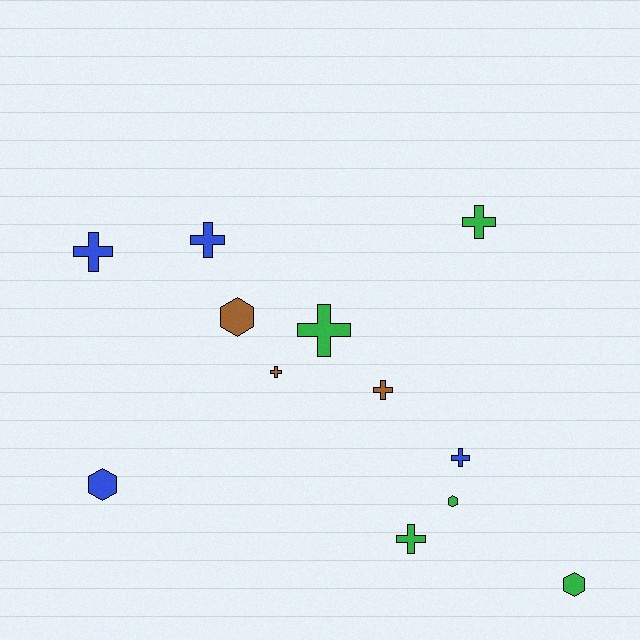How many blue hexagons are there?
There is 1 blue hexagon.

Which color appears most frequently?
Green, with 5 objects.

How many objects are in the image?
There are 12 objects.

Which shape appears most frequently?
Cross, with 8 objects.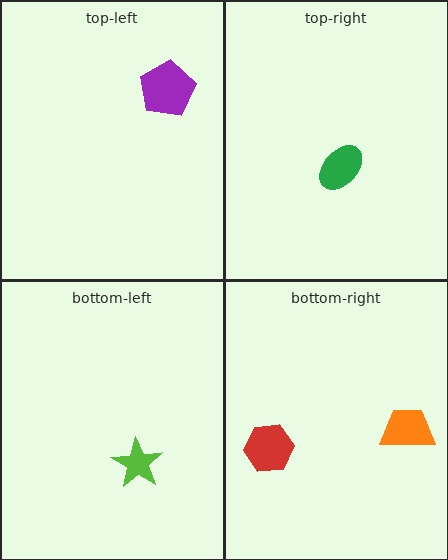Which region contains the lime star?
The bottom-left region.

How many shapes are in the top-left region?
1.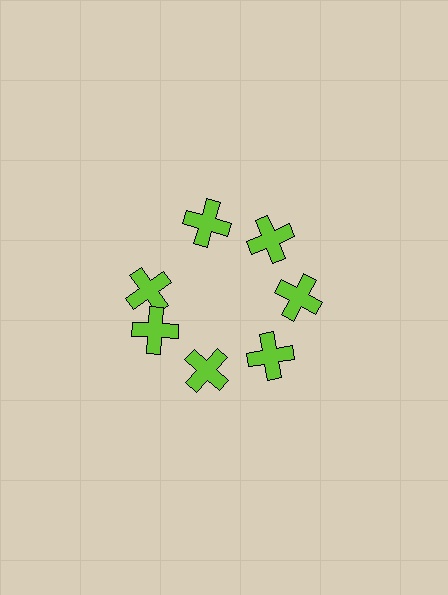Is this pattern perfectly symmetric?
No. The 7 lime crosses are arranged in a ring, but one element near the 10 o'clock position is rotated out of alignment along the ring, breaking the 7-fold rotational symmetry.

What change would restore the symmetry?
The symmetry would be restored by rotating it back into even spacing with its neighbors so that all 7 crosses sit at equal angles and equal distance from the center.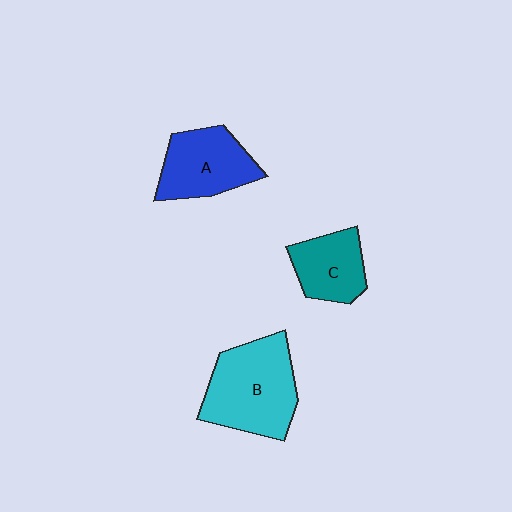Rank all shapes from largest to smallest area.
From largest to smallest: B (cyan), A (blue), C (teal).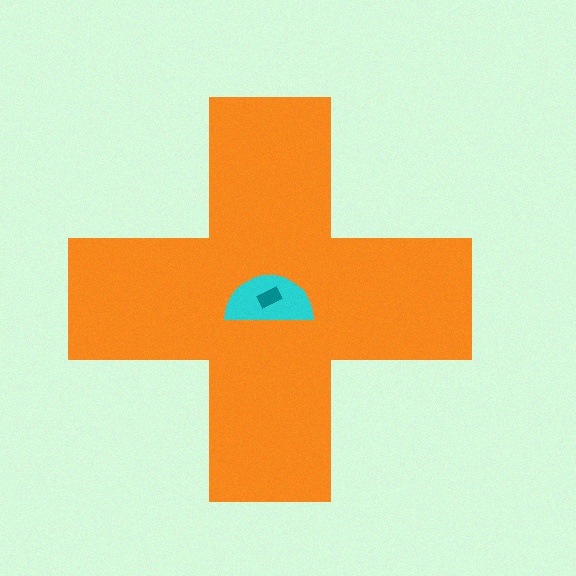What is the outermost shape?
The orange cross.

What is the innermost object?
The teal rectangle.